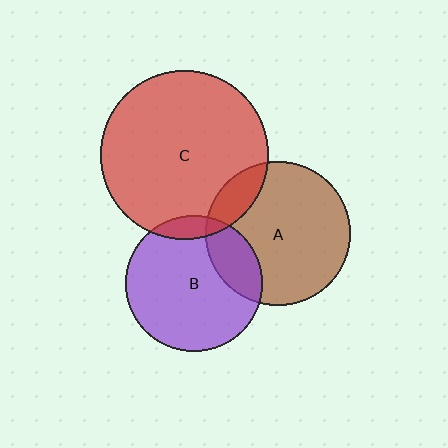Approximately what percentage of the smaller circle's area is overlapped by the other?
Approximately 10%.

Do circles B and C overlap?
Yes.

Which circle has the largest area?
Circle C (red).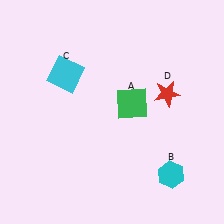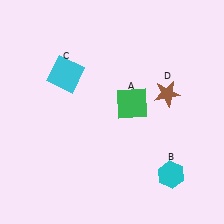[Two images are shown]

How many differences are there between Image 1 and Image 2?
There is 1 difference between the two images.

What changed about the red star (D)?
In Image 1, D is red. In Image 2, it changed to brown.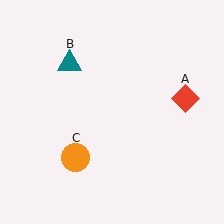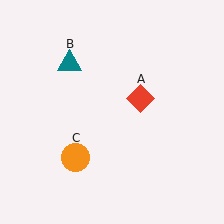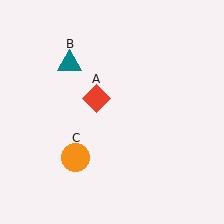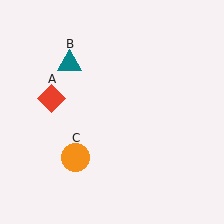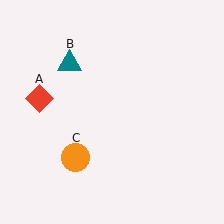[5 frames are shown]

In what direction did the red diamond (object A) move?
The red diamond (object A) moved left.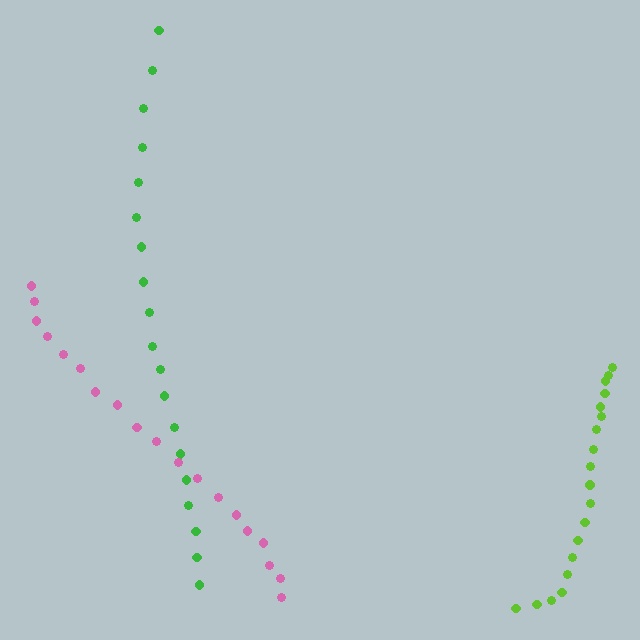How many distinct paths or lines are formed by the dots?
There are 3 distinct paths.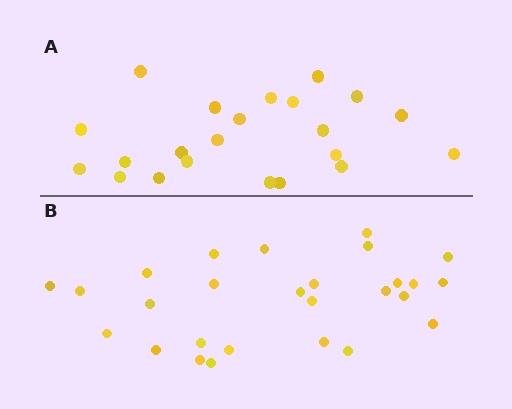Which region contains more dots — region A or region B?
Region B (the bottom region) has more dots.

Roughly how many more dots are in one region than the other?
Region B has about 5 more dots than region A.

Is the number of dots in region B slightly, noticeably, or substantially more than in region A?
Region B has only slightly more — the two regions are fairly close. The ratio is roughly 1.2 to 1.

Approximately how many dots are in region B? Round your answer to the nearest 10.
About 30 dots. (The exact count is 27, which rounds to 30.)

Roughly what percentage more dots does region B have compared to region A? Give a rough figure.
About 25% more.